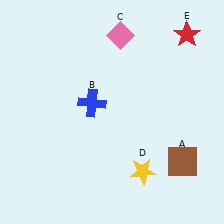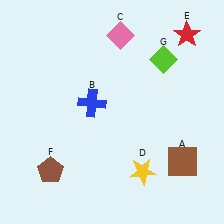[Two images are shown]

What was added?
A brown pentagon (F), a lime diamond (G) were added in Image 2.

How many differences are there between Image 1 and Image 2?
There are 2 differences between the two images.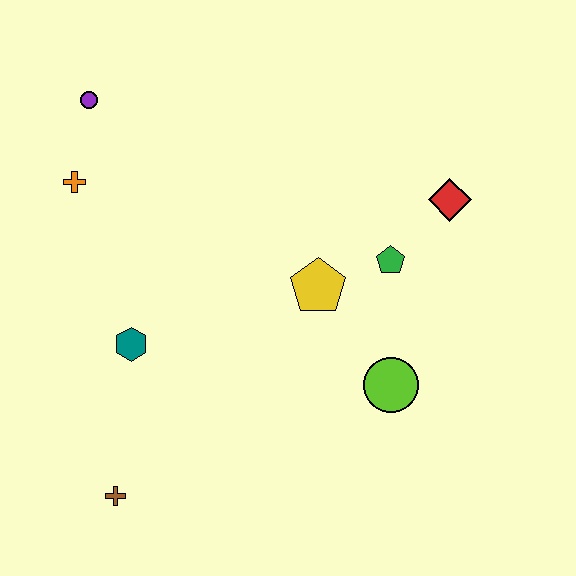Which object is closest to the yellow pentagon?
The green pentagon is closest to the yellow pentagon.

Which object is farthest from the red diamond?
The brown cross is farthest from the red diamond.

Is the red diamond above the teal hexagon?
Yes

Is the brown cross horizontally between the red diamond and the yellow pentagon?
No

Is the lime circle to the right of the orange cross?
Yes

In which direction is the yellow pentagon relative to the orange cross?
The yellow pentagon is to the right of the orange cross.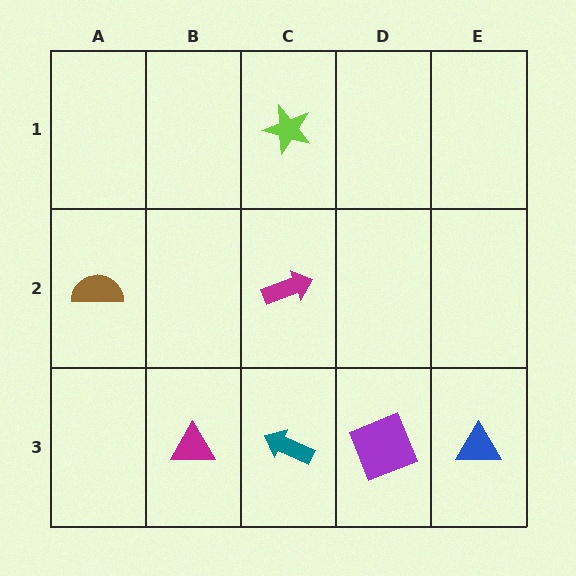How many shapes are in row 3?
4 shapes.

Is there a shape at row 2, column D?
No, that cell is empty.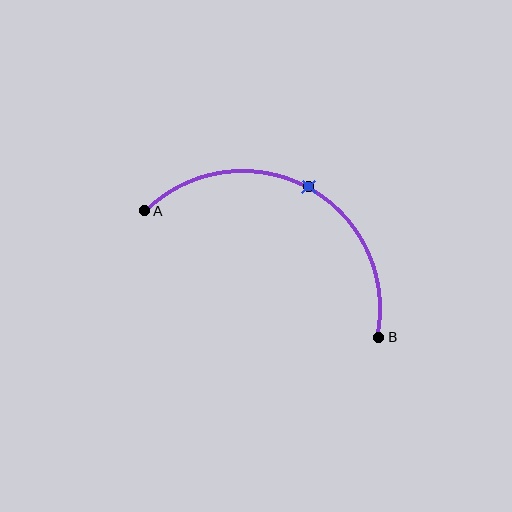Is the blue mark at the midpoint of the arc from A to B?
Yes. The blue mark lies on the arc at equal arc-length from both A and B — it is the arc midpoint.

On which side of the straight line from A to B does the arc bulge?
The arc bulges above the straight line connecting A and B.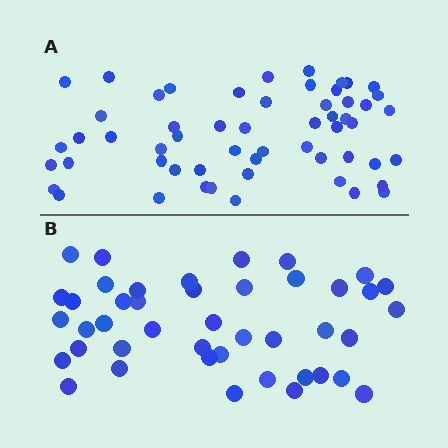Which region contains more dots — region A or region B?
Region A (the top region) has more dots.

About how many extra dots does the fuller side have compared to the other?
Region A has approximately 15 more dots than region B.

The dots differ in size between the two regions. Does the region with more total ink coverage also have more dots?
No. Region B has more total ink coverage because its dots are larger, but region A actually contains more individual dots. Total area can be misleading — the number of items is what matters here.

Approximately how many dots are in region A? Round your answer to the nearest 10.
About 60 dots. (The exact count is 56, which rounds to 60.)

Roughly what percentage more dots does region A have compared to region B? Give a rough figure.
About 30% more.